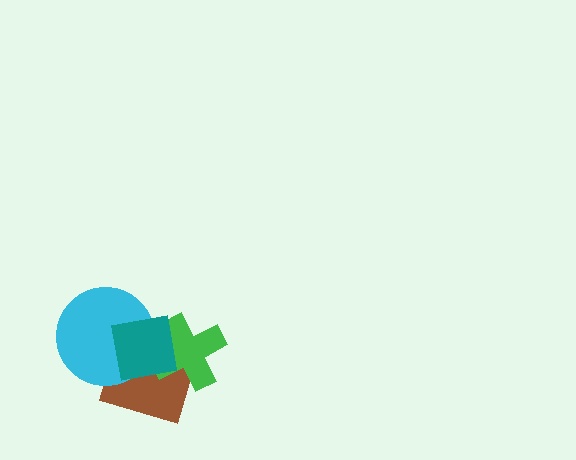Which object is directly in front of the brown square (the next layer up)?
The cyan circle is directly in front of the brown square.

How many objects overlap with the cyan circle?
2 objects overlap with the cyan circle.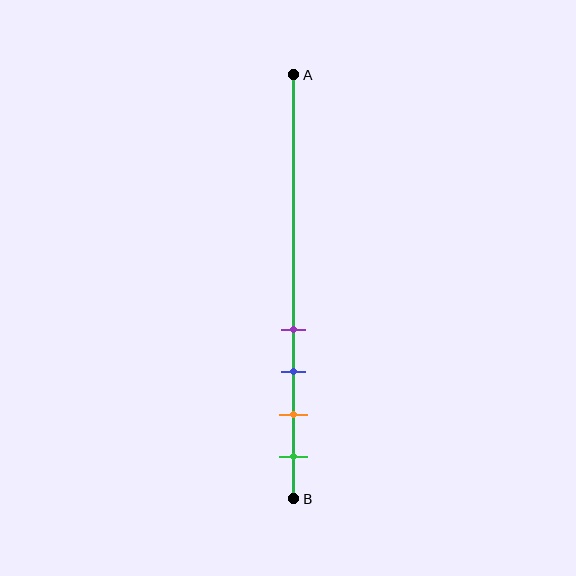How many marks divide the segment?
There are 4 marks dividing the segment.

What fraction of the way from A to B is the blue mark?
The blue mark is approximately 70% (0.7) of the way from A to B.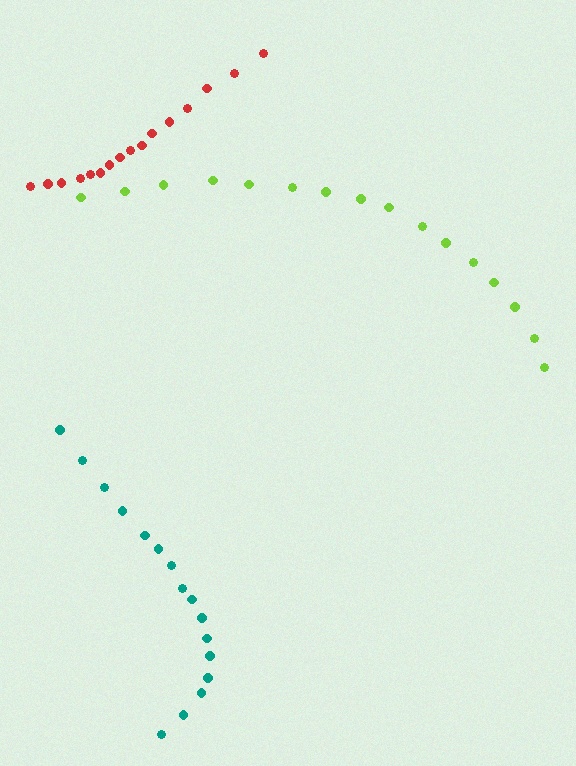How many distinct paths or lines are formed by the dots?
There are 3 distinct paths.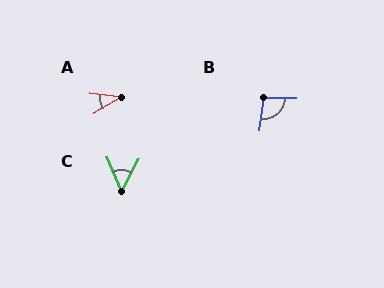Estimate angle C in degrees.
Approximately 52 degrees.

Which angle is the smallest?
A, at approximately 39 degrees.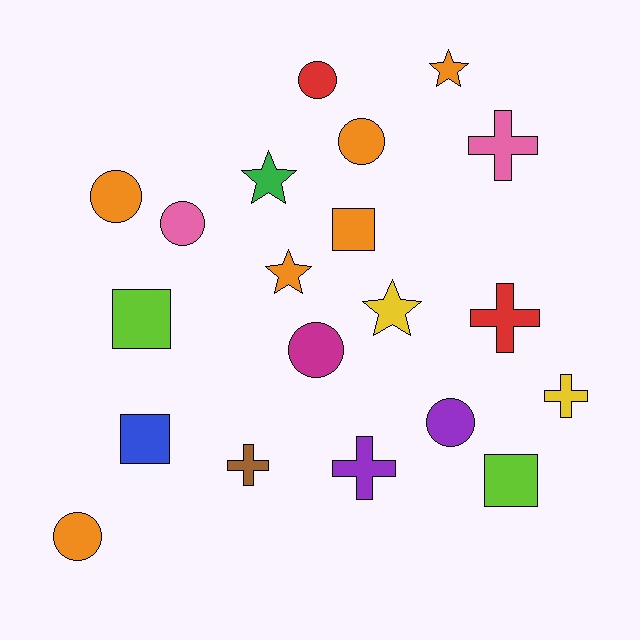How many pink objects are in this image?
There are 2 pink objects.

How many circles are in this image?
There are 7 circles.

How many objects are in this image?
There are 20 objects.